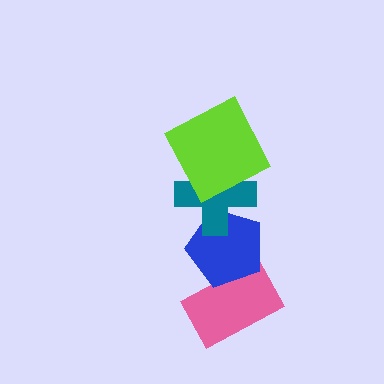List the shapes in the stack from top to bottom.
From top to bottom: the lime square, the teal cross, the blue pentagon, the pink rectangle.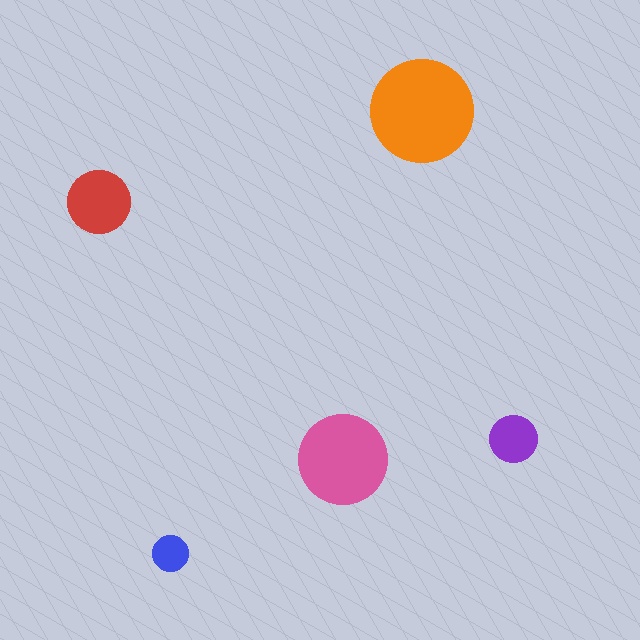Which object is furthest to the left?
The red circle is leftmost.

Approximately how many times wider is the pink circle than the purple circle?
About 2 times wider.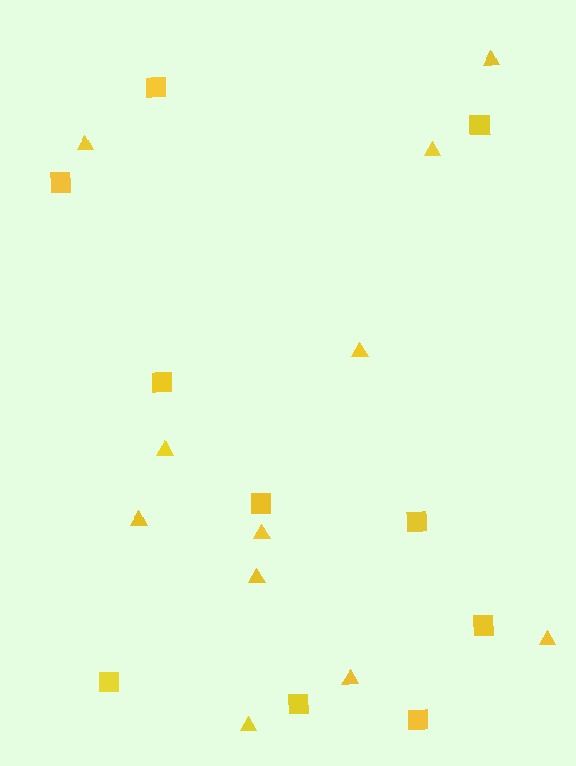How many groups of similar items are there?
There are 2 groups: one group of squares (10) and one group of triangles (11).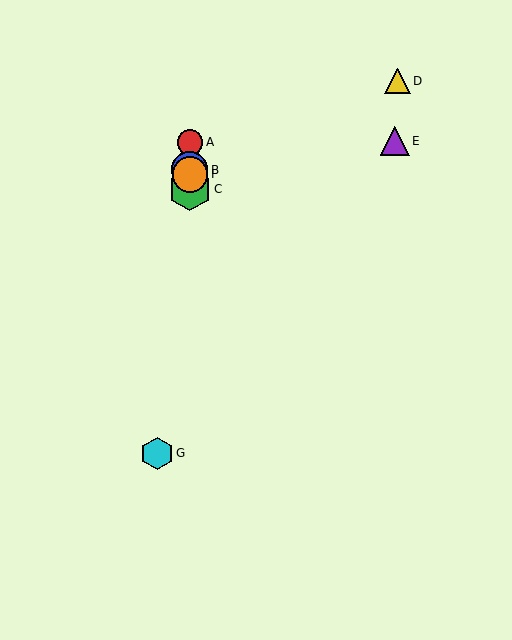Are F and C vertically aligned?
Yes, both are at x≈190.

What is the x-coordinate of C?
Object C is at x≈190.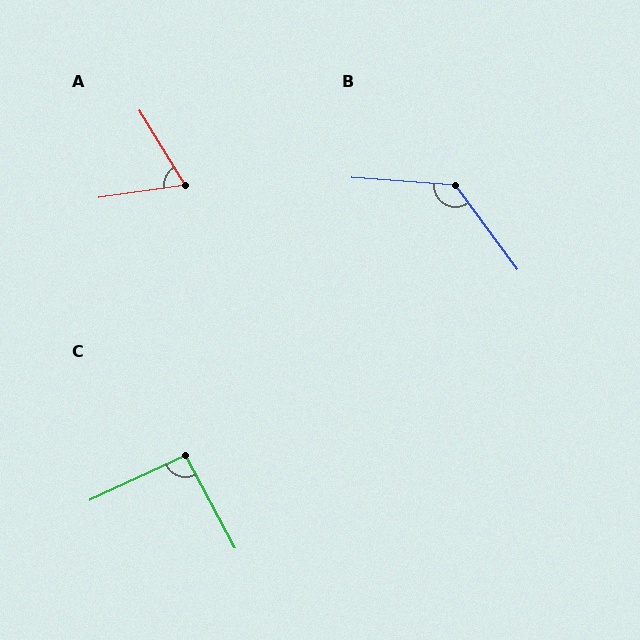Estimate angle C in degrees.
Approximately 93 degrees.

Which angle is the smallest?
A, at approximately 67 degrees.